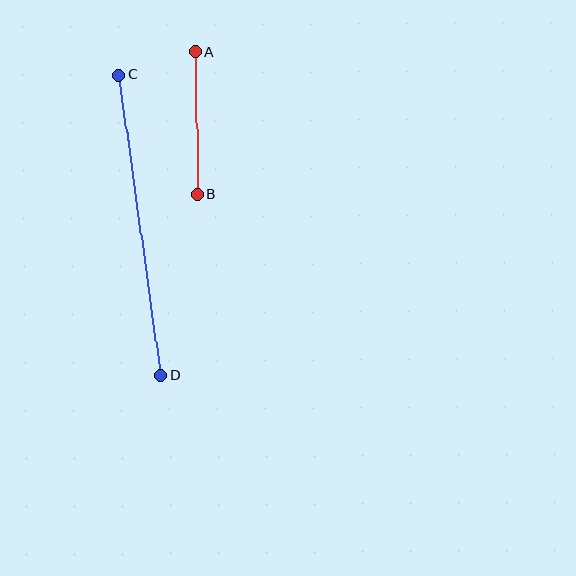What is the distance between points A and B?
The distance is approximately 142 pixels.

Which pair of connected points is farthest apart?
Points C and D are farthest apart.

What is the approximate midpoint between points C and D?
The midpoint is at approximately (140, 225) pixels.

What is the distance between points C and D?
The distance is approximately 303 pixels.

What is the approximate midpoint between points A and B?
The midpoint is at approximately (196, 123) pixels.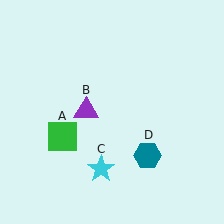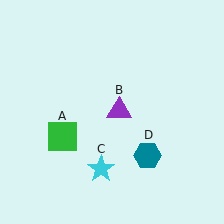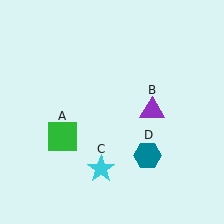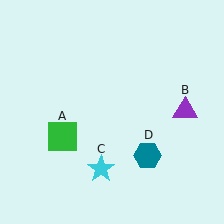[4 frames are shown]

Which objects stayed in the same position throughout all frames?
Green square (object A) and cyan star (object C) and teal hexagon (object D) remained stationary.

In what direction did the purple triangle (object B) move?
The purple triangle (object B) moved right.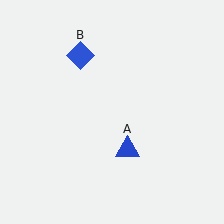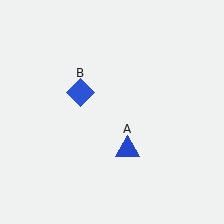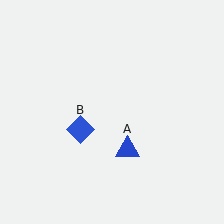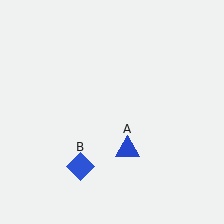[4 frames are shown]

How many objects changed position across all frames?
1 object changed position: blue diamond (object B).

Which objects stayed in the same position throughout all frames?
Blue triangle (object A) remained stationary.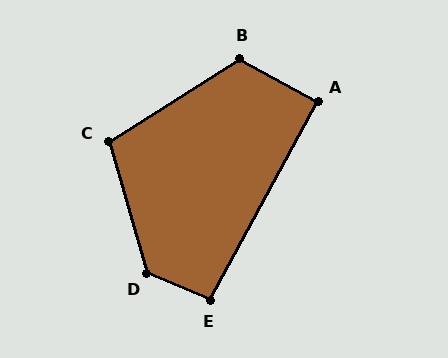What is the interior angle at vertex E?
Approximately 96 degrees (obtuse).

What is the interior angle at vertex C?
Approximately 106 degrees (obtuse).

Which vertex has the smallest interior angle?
A, at approximately 91 degrees.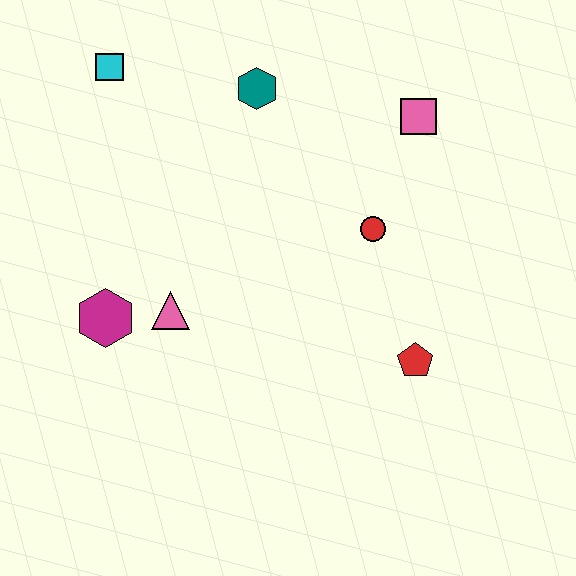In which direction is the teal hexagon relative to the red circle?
The teal hexagon is above the red circle.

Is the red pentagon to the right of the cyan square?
Yes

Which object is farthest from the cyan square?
The red pentagon is farthest from the cyan square.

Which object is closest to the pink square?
The red circle is closest to the pink square.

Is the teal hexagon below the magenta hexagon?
No